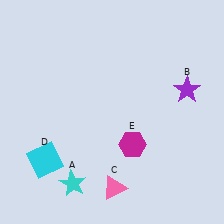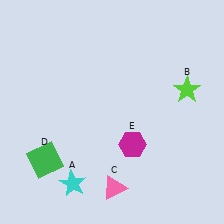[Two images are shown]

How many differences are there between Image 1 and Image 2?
There are 2 differences between the two images.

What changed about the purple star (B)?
In Image 1, B is purple. In Image 2, it changed to lime.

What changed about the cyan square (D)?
In Image 1, D is cyan. In Image 2, it changed to green.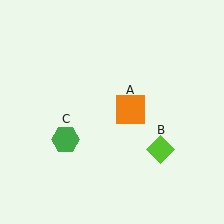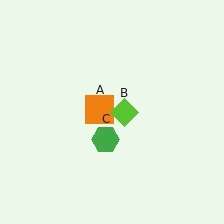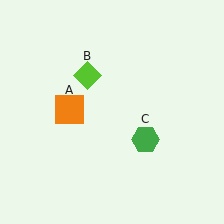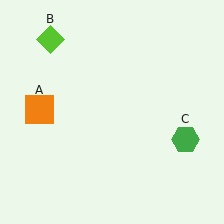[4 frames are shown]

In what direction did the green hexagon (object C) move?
The green hexagon (object C) moved right.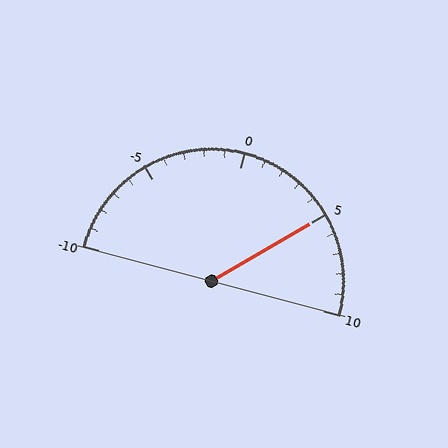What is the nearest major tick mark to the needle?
The nearest major tick mark is 5.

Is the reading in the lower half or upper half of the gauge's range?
The reading is in the upper half of the range (-10 to 10).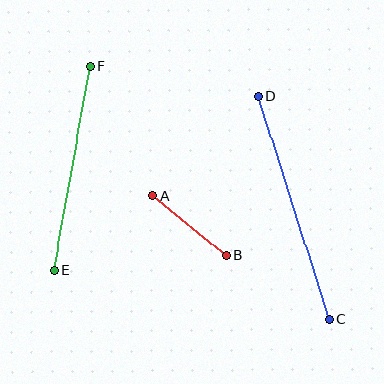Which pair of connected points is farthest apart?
Points C and D are farthest apart.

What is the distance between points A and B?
The distance is approximately 94 pixels.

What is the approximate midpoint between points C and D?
The midpoint is at approximately (294, 208) pixels.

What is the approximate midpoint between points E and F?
The midpoint is at approximately (72, 168) pixels.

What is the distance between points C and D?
The distance is approximately 233 pixels.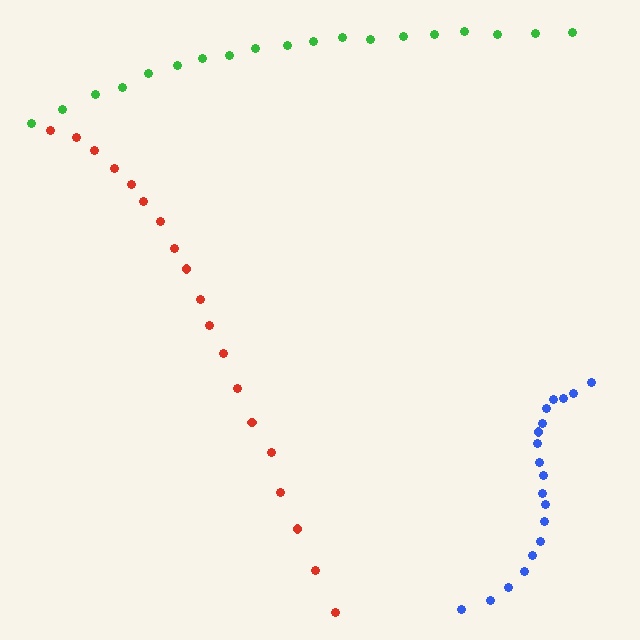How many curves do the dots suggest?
There are 3 distinct paths.